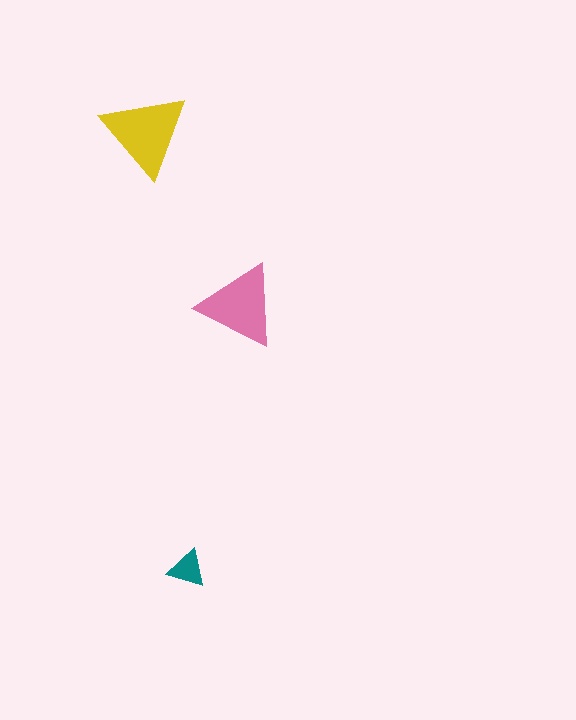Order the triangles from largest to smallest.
the yellow one, the pink one, the teal one.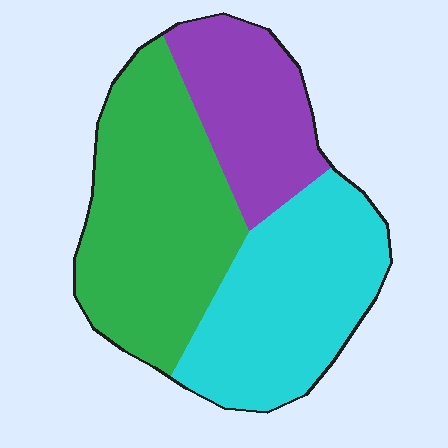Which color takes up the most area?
Green, at roughly 40%.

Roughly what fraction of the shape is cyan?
Cyan covers around 35% of the shape.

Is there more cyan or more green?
Green.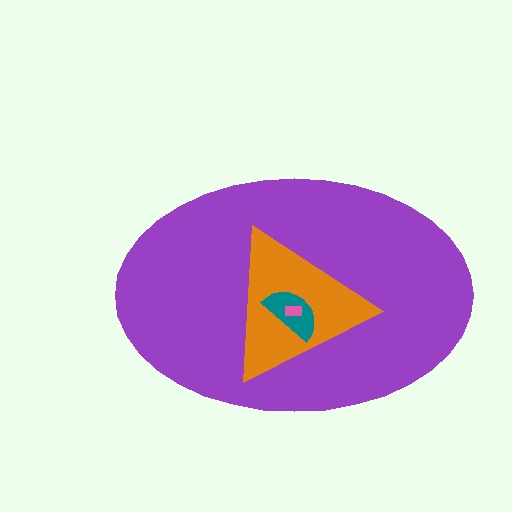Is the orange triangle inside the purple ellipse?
Yes.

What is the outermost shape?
The purple ellipse.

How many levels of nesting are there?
4.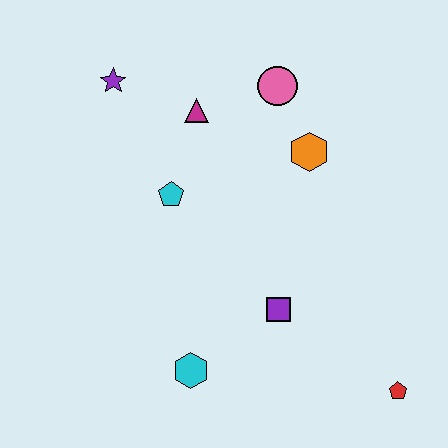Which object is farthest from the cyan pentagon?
The red pentagon is farthest from the cyan pentagon.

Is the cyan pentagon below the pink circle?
Yes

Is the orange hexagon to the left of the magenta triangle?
No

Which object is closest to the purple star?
The magenta triangle is closest to the purple star.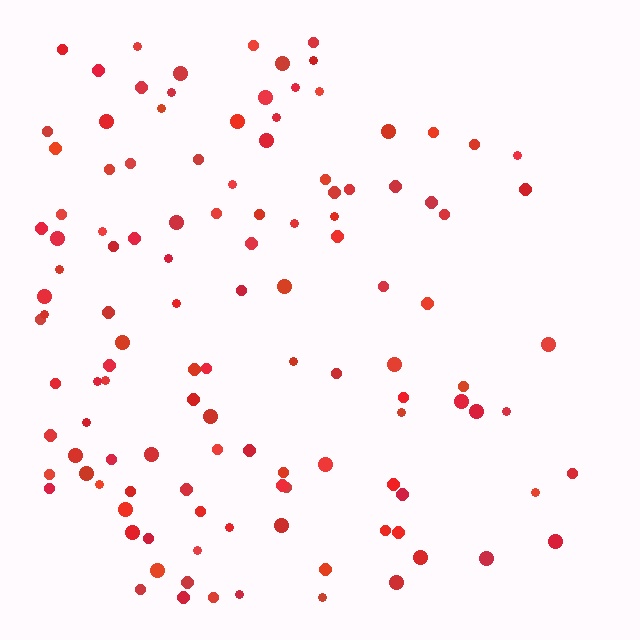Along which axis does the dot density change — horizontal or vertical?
Horizontal.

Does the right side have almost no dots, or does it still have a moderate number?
Still a moderate number, just noticeably fewer than the left.